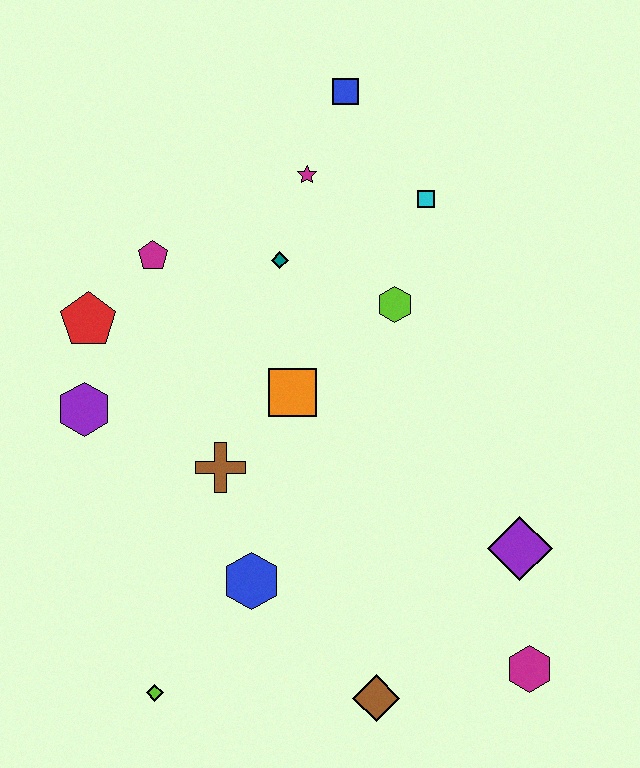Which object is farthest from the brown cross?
The blue square is farthest from the brown cross.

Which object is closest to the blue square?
The magenta star is closest to the blue square.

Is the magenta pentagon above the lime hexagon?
Yes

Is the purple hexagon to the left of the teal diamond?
Yes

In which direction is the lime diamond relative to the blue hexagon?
The lime diamond is below the blue hexagon.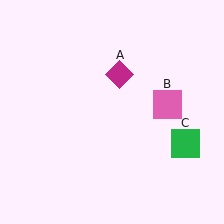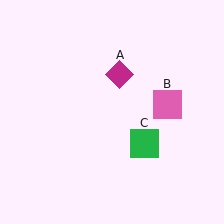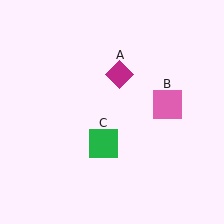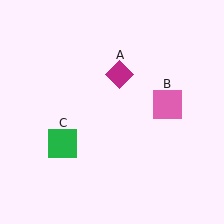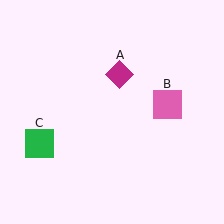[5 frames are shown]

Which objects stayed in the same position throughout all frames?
Magenta diamond (object A) and pink square (object B) remained stationary.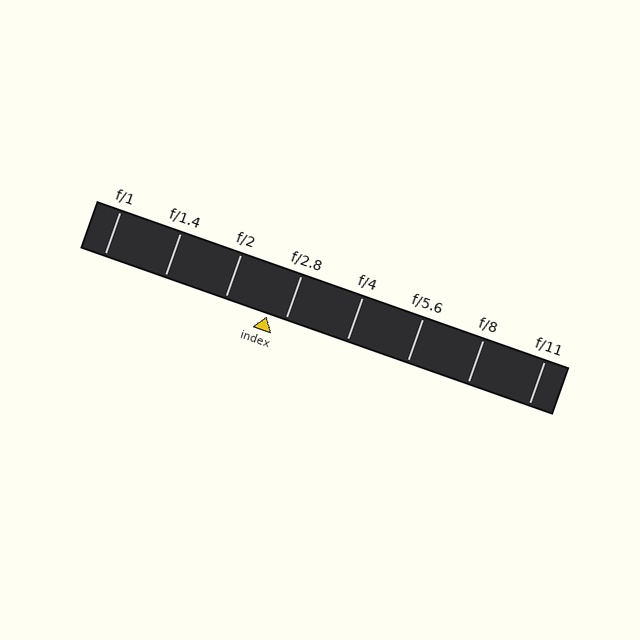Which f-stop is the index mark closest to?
The index mark is closest to f/2.8.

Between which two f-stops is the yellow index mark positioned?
The index mark is between f/2 and f/2.8.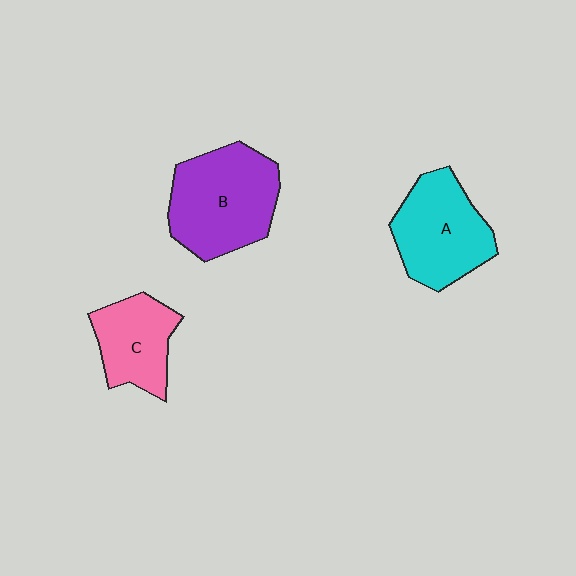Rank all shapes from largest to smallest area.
From largest to smallest: B (purple), A (cyan), C (pink).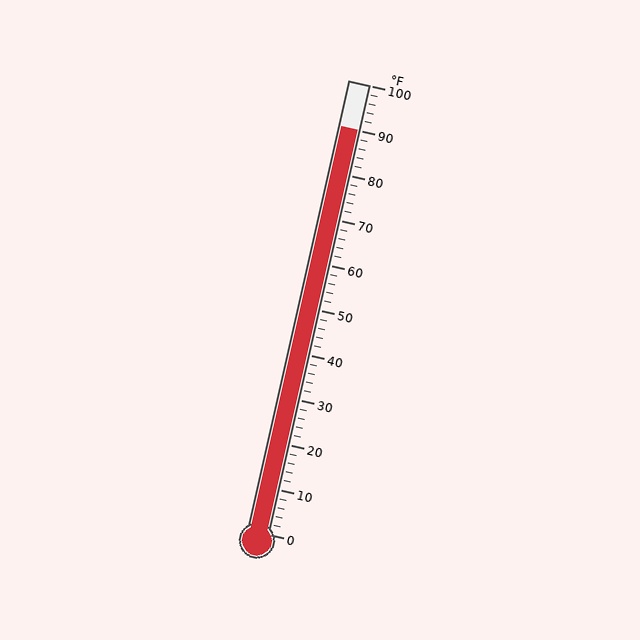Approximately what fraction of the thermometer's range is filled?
The thermometer is filled to approximately 90% of its range.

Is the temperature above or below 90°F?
The temperature is at 90°F.